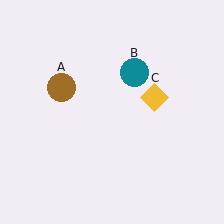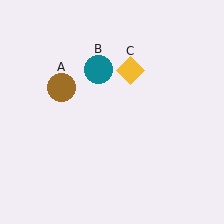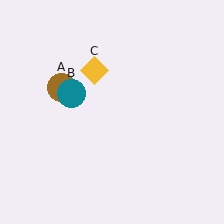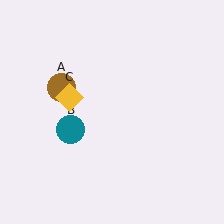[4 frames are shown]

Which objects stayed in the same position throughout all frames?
Brown circle (object A) remained stationary.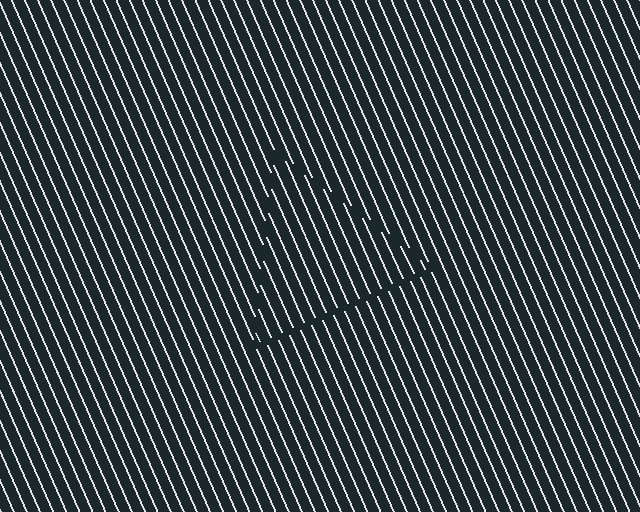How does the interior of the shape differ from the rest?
The interior of the shape contains the same grating, shifted by half a period — the contour is defined by the phase discontinuity where line-ends from the inner and outer gratings abut.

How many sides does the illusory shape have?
3 sides — the line-ends trace a triangle.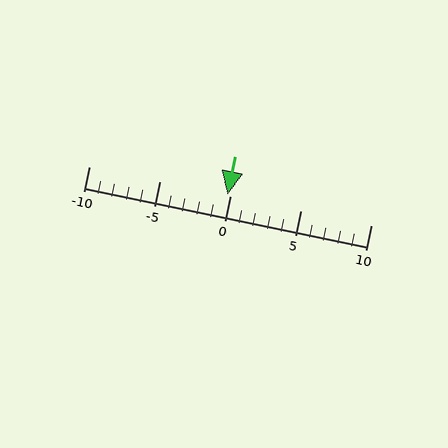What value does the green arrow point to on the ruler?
The green arrow points to approximately 0.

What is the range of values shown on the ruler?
The ruler shows values from -10 to 10.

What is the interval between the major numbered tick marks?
The major tick marks are spaced 5 units apart.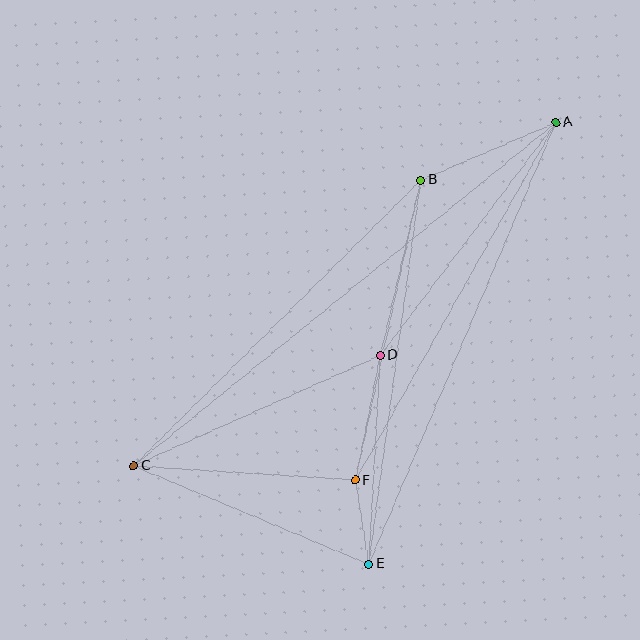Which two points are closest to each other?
Points E and F are closest to each other.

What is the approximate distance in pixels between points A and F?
The distance between A and F is approximately 410 pixels.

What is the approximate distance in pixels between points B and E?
The distance between B and E is approximately 388 pixels.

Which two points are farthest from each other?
Points A and C are farthest from each other.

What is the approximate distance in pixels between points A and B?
The distance between A and B is approximately 147 pixels.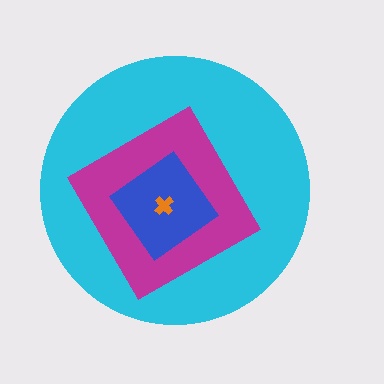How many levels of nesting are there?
4.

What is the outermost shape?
The cyan circle.